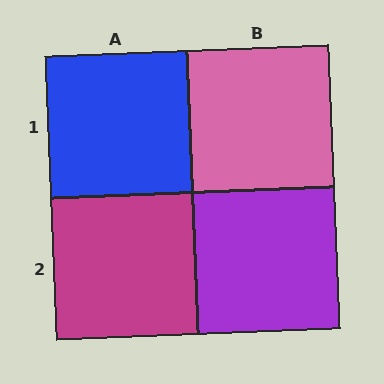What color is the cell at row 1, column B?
Pink.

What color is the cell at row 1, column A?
Blue.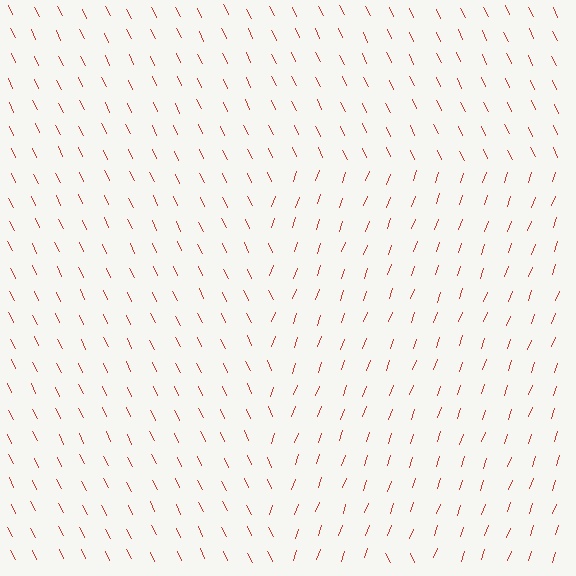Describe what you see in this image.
The image is filled with small red line segments. A rectangle region in the image has lines oriented differently from the surrounding lines, creating a visible texture boundary.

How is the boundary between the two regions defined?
The boundary is defined purely by a change in line orientation (approximately 45 degrees difference). All lines are the same color and thickness.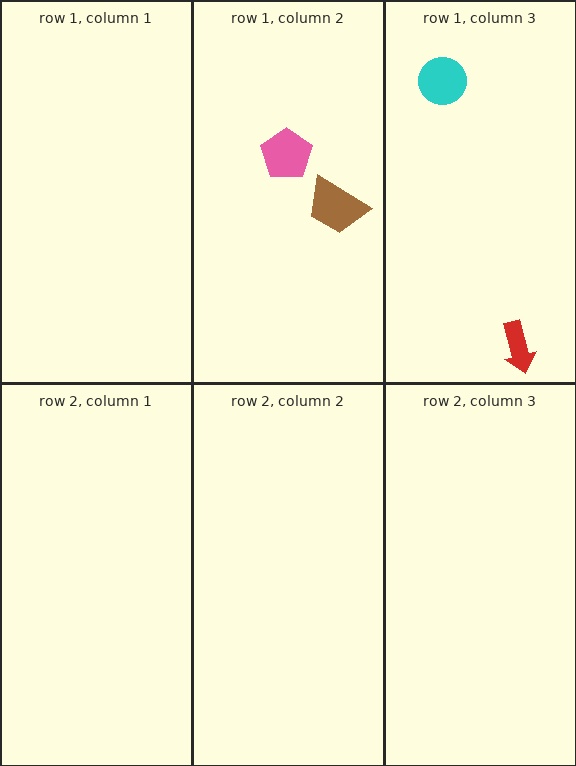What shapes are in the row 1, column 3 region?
The red arrow, the cyan circle.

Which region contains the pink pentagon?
The row 1, column 2 region.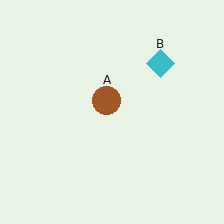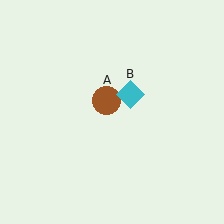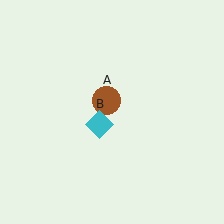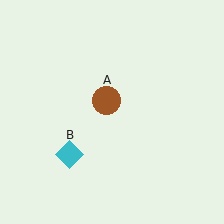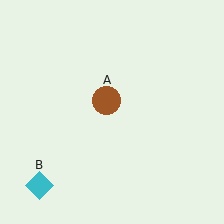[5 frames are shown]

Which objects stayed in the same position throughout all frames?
Brown circle (object A) remained stationary.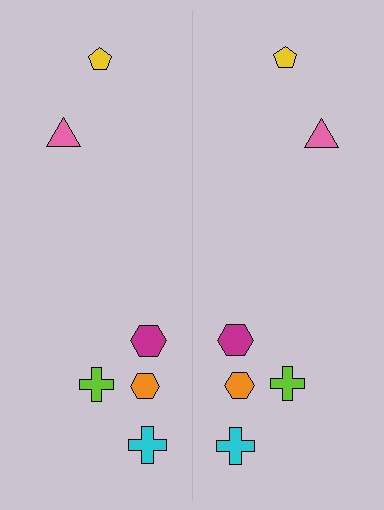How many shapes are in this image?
There are 12 shapes in this image.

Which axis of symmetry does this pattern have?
The pattern has a vertical axis of symmetry running through the center of the image.